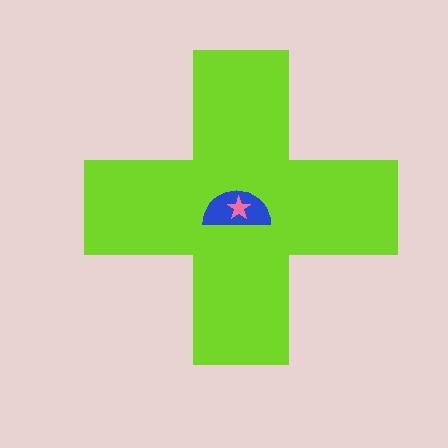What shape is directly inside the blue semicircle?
The pink star.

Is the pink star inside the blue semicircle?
Yes.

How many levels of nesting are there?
3.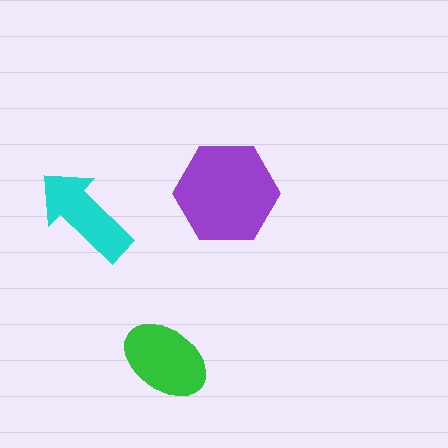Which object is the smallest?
The cyan arrow.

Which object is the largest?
The purple hexagon.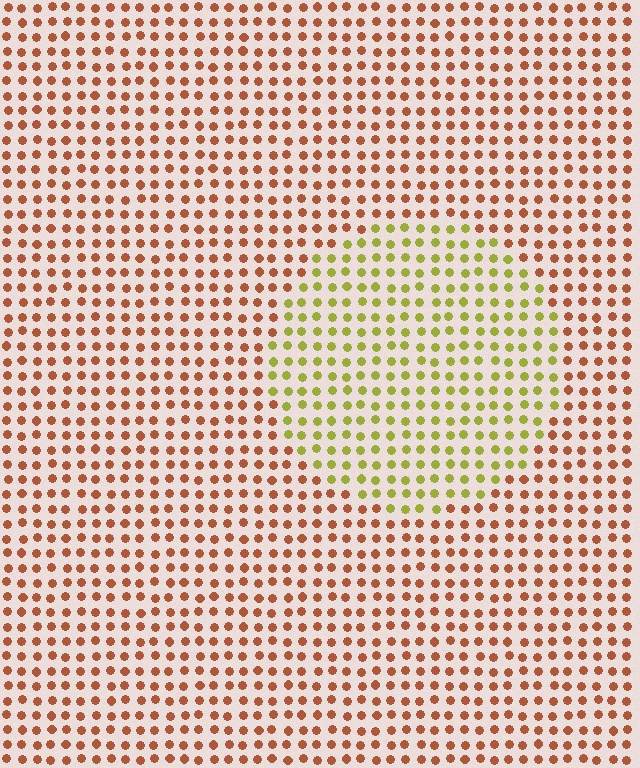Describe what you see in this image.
The image is filled with small brown elements in a uniform arrangement. A circle-shaped region is visible where the elements are tinted to a slightly different hue, forming a subtle color boundary.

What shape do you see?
I see a circle.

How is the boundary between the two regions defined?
The boundary is defined purely by a slight shift in hue (about 55 degrees). Spacing, size, and orientation are identical on both sides.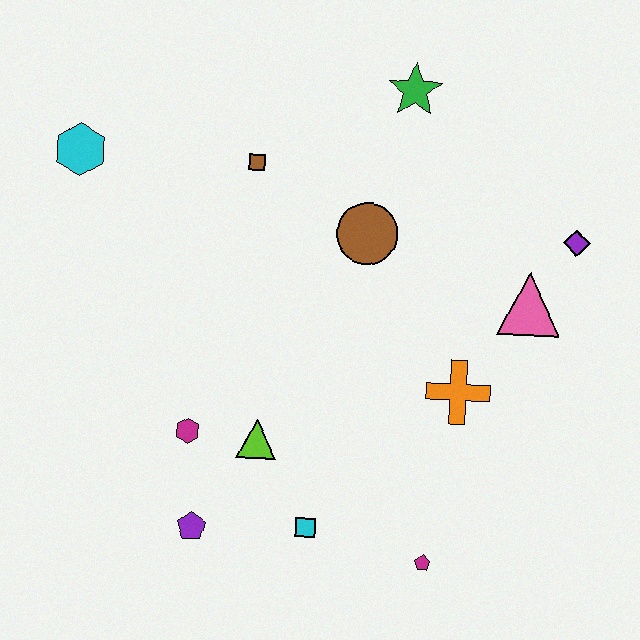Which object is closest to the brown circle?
The brown square is closest to the brown circle.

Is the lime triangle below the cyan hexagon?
Yes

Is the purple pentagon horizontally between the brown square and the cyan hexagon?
Yes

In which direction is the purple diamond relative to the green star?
The purple diamond is to the right of the green star.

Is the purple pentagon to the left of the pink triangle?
Yes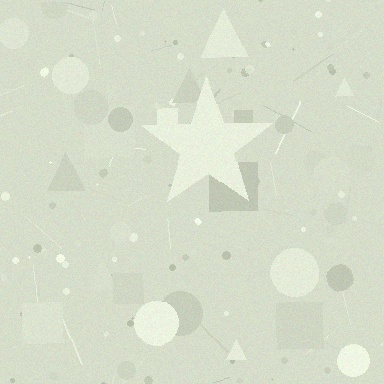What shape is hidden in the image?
A star is hidden in the image.